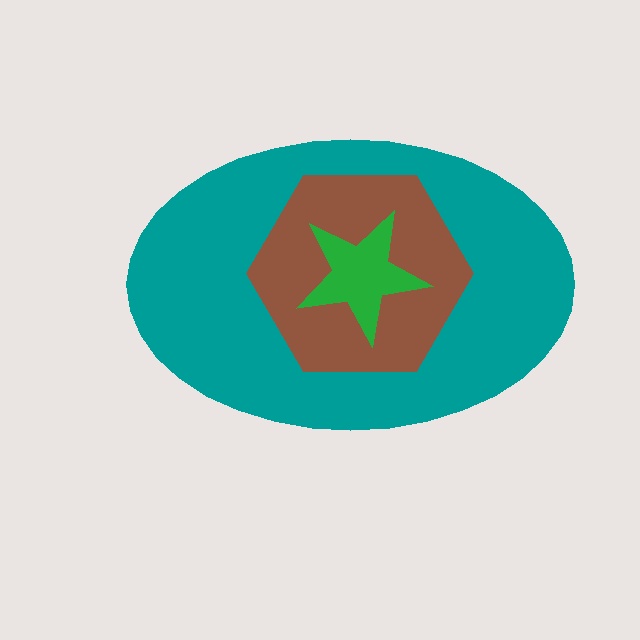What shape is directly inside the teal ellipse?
The brown hexagon.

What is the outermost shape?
The teal ellipse.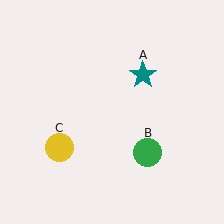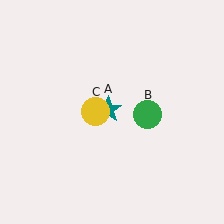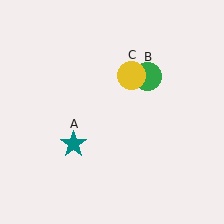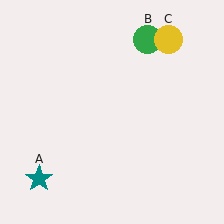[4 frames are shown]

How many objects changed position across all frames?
3 objects changed position: teal star (object A), green circle (object B), yellow circle (object C).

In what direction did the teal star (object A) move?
The teal star (object A) moved down and to the left.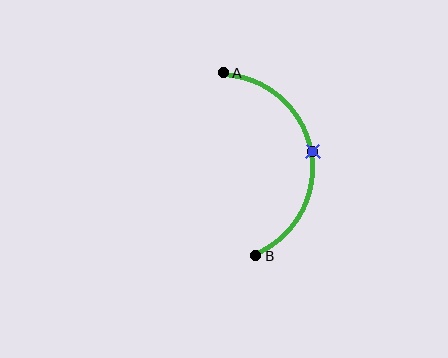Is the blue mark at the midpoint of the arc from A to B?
Yes. The blue mark lies on the arc at equal arc-length from both A and B — it is the arc midpoint.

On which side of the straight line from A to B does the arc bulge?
The arc bulges to the right of the straight line connecting A and B.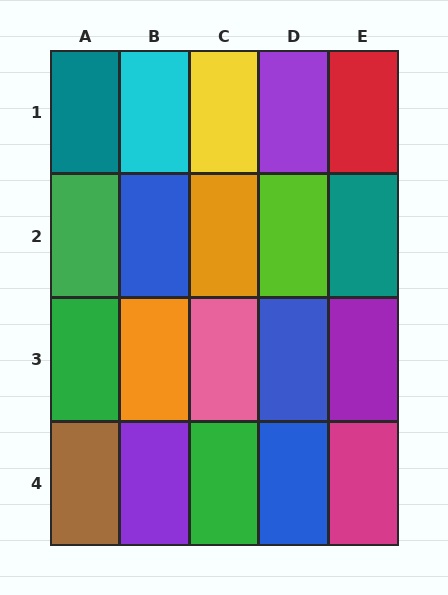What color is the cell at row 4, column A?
Brown.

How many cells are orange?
2 cells are orange.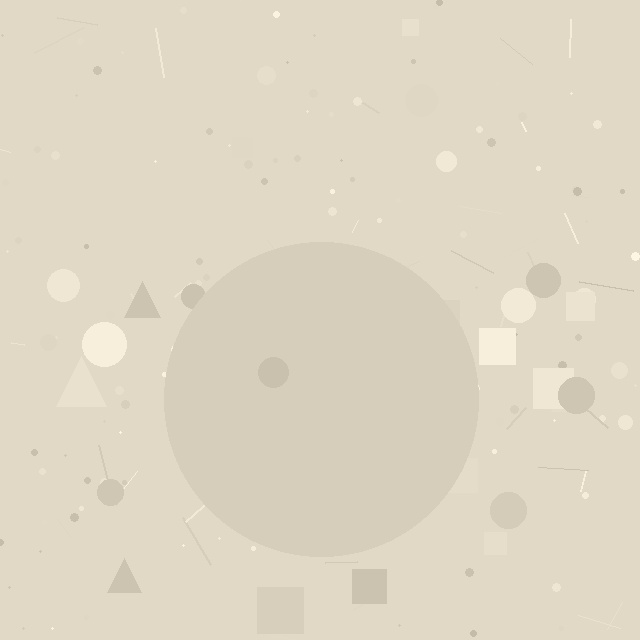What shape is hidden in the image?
A circle is hidden in the image.